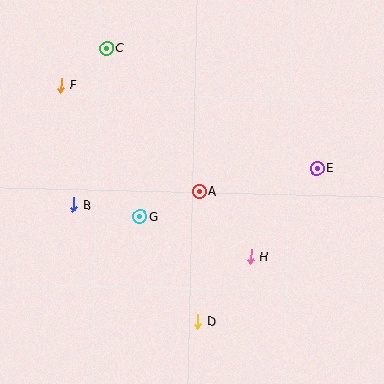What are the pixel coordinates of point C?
Point C is at (107, 48).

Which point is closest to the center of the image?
Point A at (199, 191) is closest to the center.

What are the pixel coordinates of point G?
Point G is at (140, 217).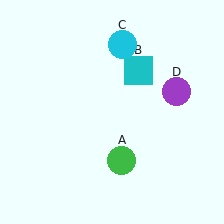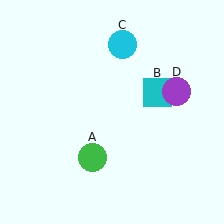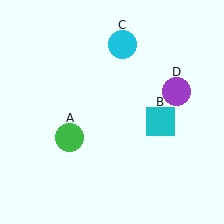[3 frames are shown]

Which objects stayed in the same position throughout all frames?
Cyan circle (object C) and purple circle (object D) remained stationary.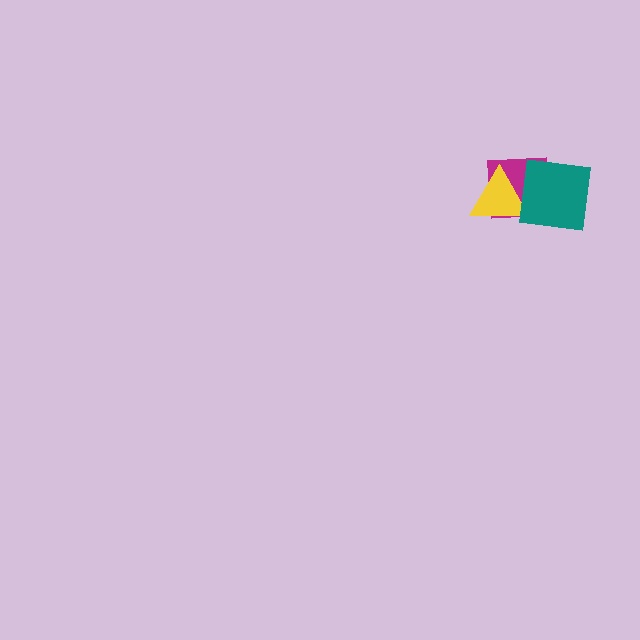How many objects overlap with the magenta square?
2 objects overlap with the magenta square.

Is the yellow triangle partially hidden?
Yes, it is partially covered by another shape.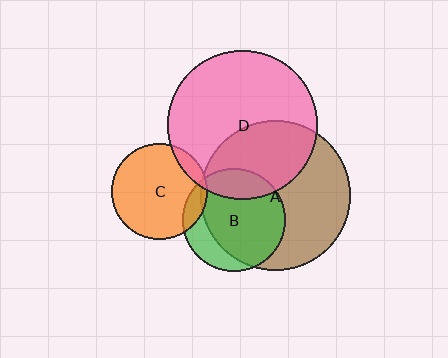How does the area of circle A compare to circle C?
Approximately 2.4 times.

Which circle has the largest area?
Circle D (pink).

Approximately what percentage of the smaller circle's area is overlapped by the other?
Approximately 5%.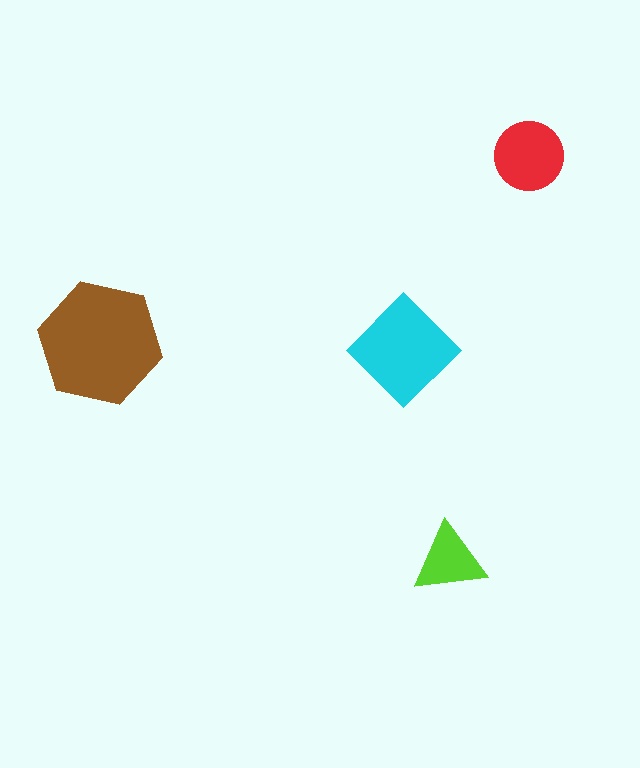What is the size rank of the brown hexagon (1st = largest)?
1st.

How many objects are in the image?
There are 4 objects in the image.